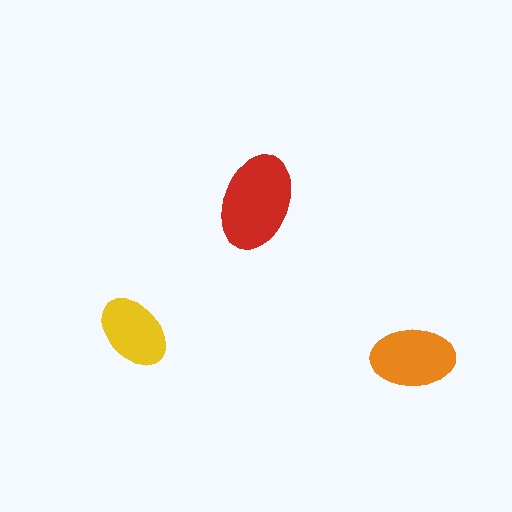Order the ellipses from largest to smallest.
the red one, the orange one, the yellow one.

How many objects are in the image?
There are 3 objects in the image.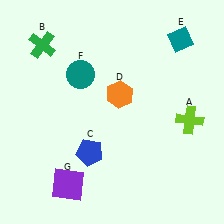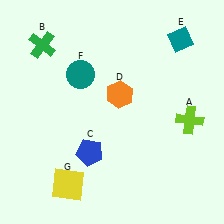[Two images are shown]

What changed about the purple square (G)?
In Image 1, G is purple. In Image 2, it changed to yellow.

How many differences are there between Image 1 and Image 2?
There is 1 difference between the two images.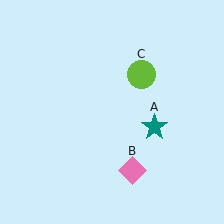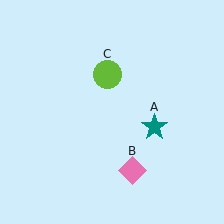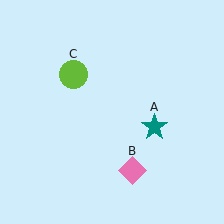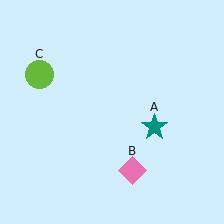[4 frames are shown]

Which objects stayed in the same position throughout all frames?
Teal star (object A) and pink diamond (object B) remained stationary.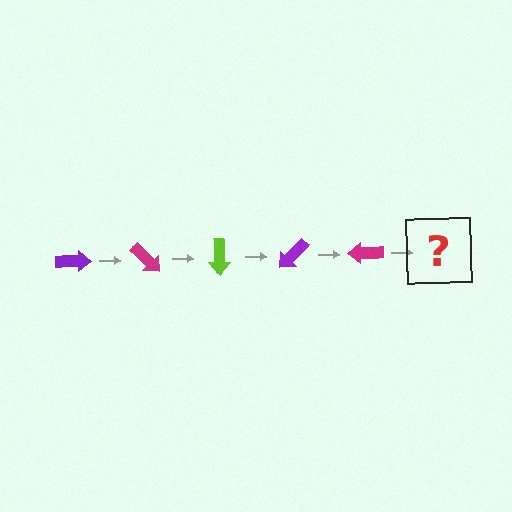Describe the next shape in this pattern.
It should be a lime arrow, rotated 225 degrees from the start.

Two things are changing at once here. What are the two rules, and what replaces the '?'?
The two rules are that it rotates 45 degrees each step and the color cycles through purple, magenta, and lime. The '?' should be a lime arrow, rotated 225 degrees from the start.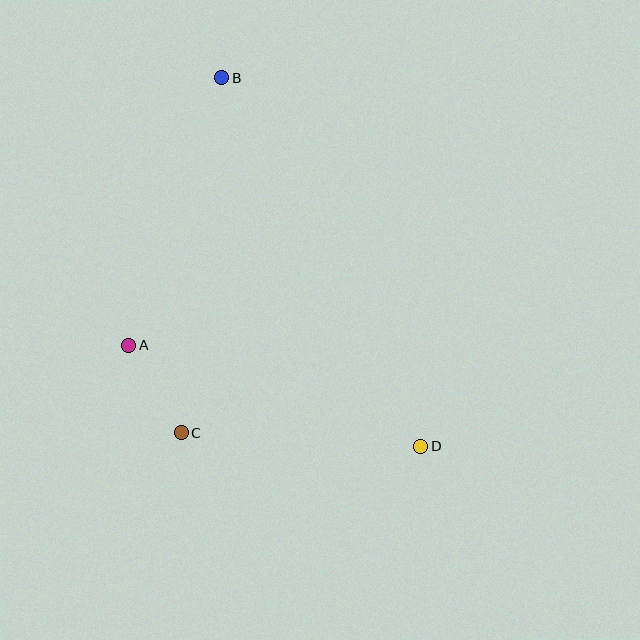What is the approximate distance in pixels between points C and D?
The distance between C and D is approximately 240 pixels.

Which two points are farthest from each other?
Points B and D are farthest from each other.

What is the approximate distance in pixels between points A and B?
The distance between A and B is approximately 284 pixels.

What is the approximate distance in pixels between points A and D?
The distance between A and D is approximately 309 pixels.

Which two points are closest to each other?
Points A and C are closest to each other.